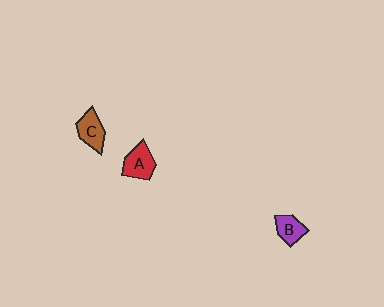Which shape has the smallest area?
Shape B (purple).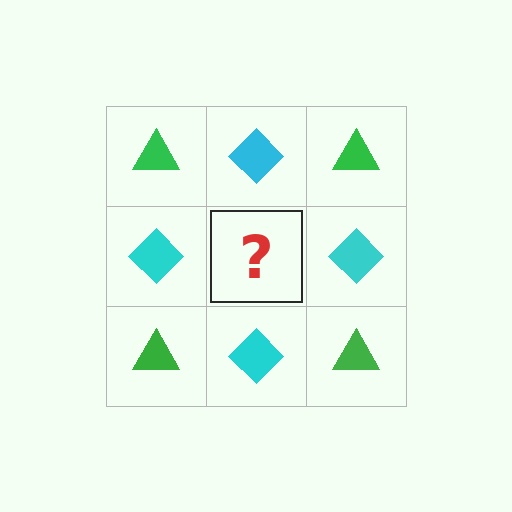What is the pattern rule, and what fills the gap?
The rule is that it alternates green triangle and cyan diamond in a checkerboard pattern. The gap should be filled with a green triangle.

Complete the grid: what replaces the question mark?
The question mark should be replaced with a green triangle.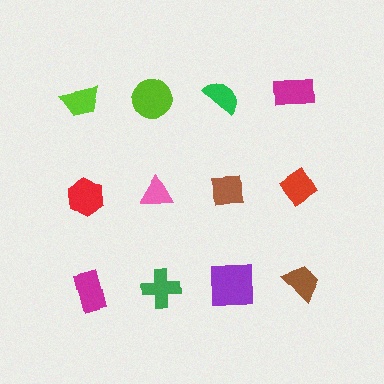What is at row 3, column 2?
A green cross.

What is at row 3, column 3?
A purple square.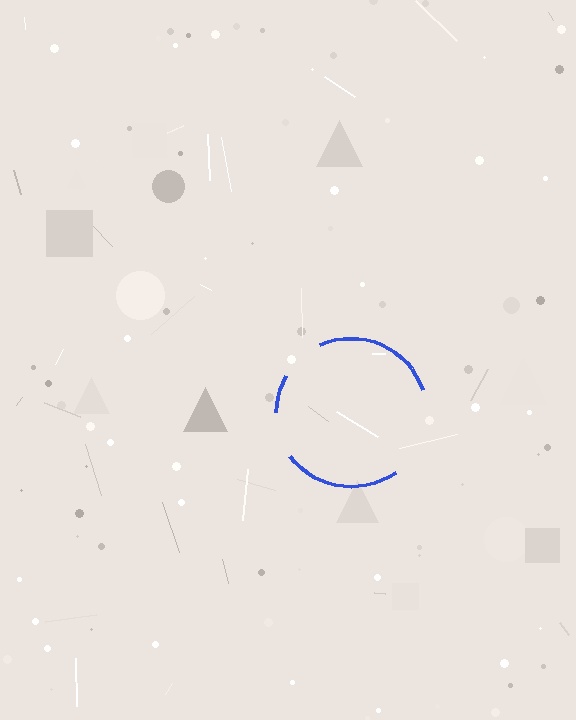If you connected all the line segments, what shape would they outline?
They would outline a circle.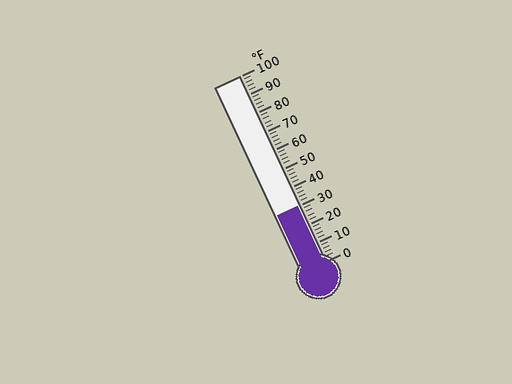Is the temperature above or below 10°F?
The temperature is above 10°F.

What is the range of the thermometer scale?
The thermometer scale ranges from 0°F to 100°F.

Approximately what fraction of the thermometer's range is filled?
The thermometer is filled to approximately 30% of its range.